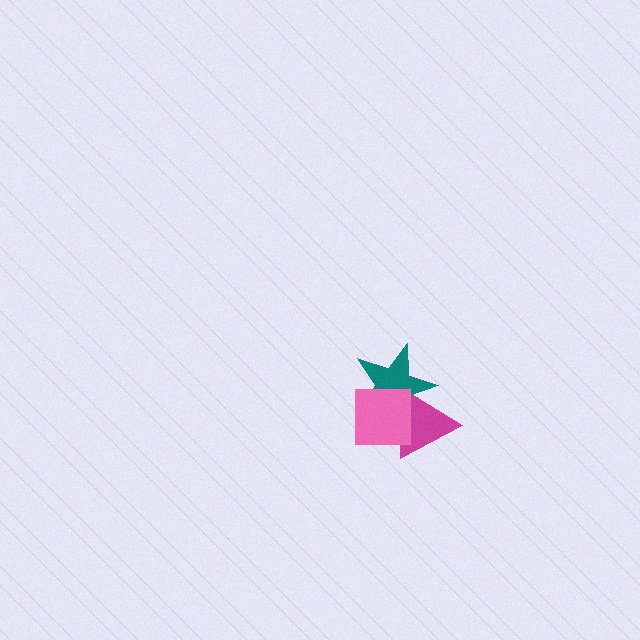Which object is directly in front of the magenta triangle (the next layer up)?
The teal star is directly in front of the magenta triangle.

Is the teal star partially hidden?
Yes, it is partially covered by another shape.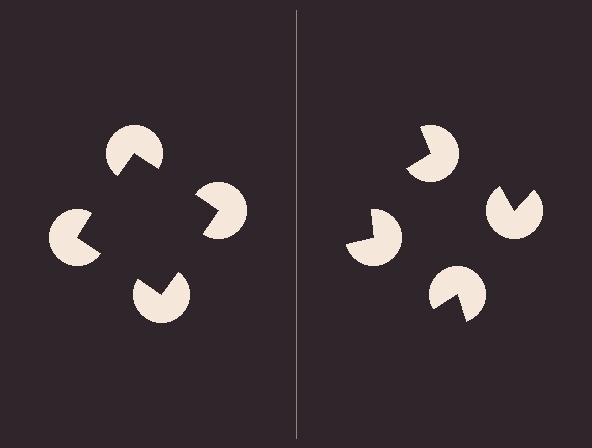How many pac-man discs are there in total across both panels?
8 — 4 on each side.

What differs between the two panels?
The pac-man discs are positioned identically on both sides; only the wedge orientations differ. On the left they align to a square; on the right they are misaligned.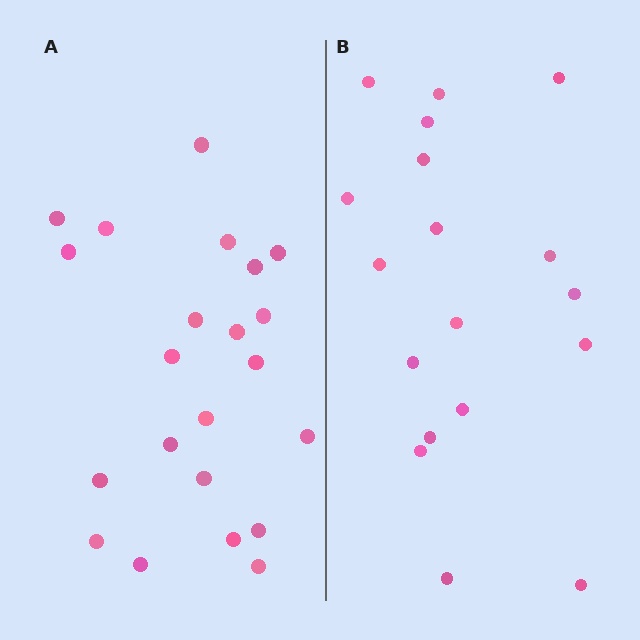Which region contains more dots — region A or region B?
Region A (the left region) has more dots.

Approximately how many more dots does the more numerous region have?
Region A has about 4 more dots than region B.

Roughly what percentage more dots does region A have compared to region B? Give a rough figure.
About 20% more.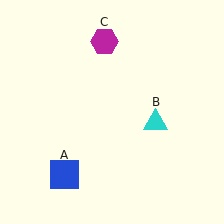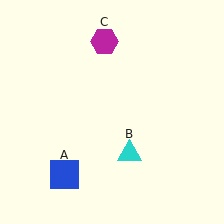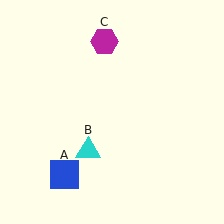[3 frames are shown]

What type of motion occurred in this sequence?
The cyan triangle (object B) rotated clockwise around the center of the scene.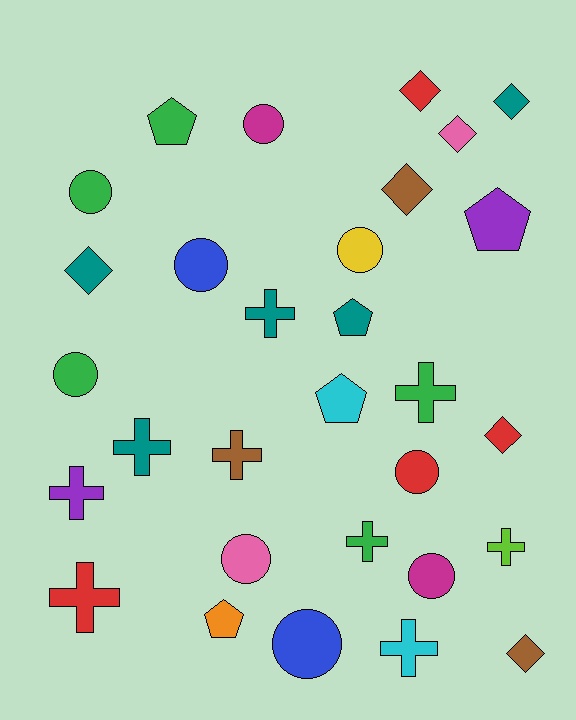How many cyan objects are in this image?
There are 2 cyan objects.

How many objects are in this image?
There are 30 objects.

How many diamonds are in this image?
There are 7 diamonds.